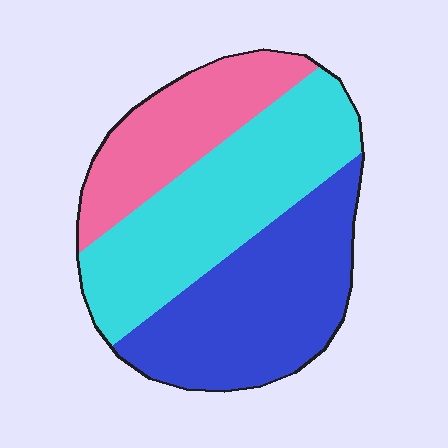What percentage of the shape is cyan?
Cyan takes up about two fifths (2/5) of the shape.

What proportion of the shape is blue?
Blue takes up between a third and a half of the shape.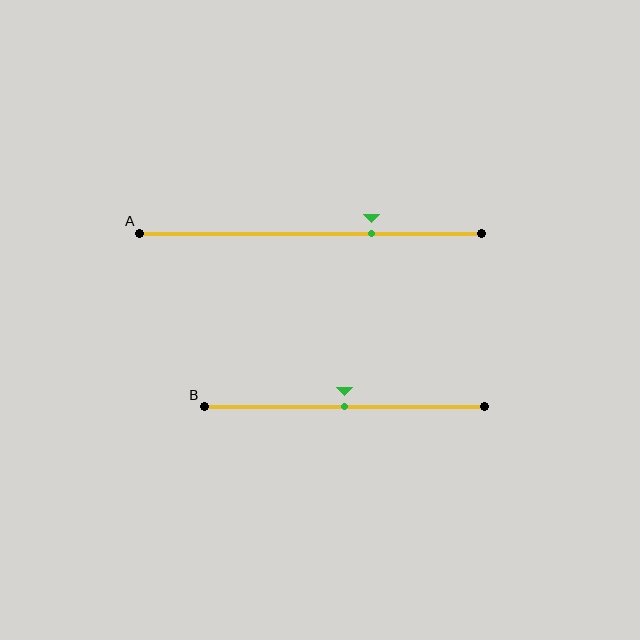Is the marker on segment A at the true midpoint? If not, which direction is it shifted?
No, the marker on segment A is shifted to the right by about 18% of the segment length.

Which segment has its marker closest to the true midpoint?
Segment B has its marker closest to the true midpoint.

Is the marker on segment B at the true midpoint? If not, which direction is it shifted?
Yes, the marker on segment B is at the true midpoint.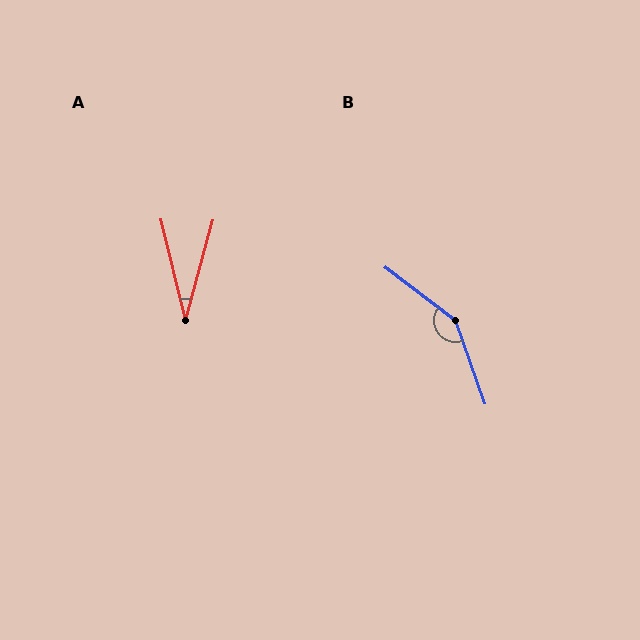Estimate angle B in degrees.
Approximately 146 degrees.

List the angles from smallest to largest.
A (29°), B (146°).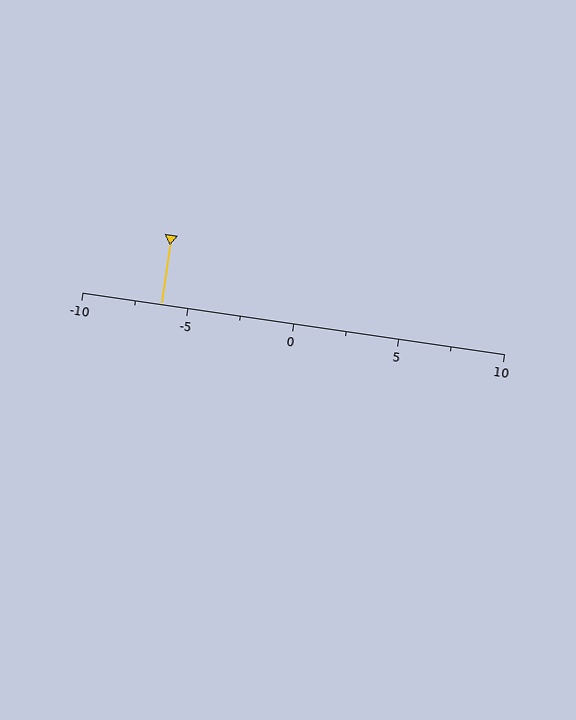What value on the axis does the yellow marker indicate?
The marker indicates approximately -6.2.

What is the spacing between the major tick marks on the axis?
The major ticks are spaced 5 apart.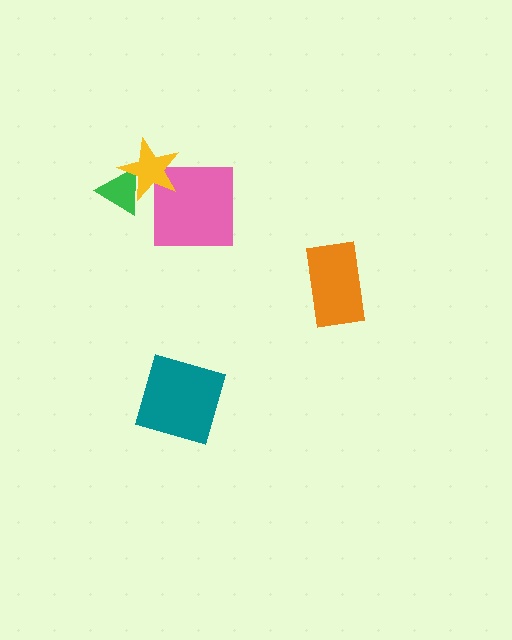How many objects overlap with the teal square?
0 objects overlap with the teal square.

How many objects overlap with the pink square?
1 object overlaps with the pink square.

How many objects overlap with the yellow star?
2 objects overlap with the yellow star.